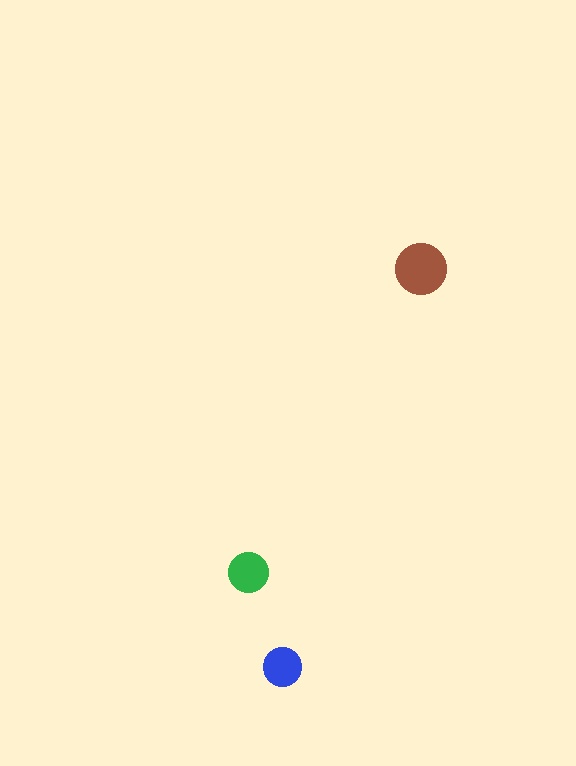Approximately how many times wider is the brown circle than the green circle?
About 1.5 times wider.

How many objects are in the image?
There are 3 objects in the image.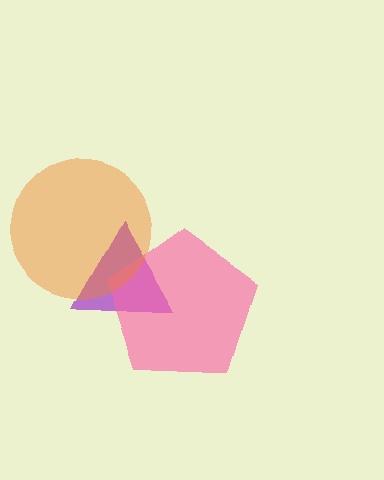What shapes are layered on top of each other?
The layered shapes are: a purple triangle, a pink pentagon, an orange circle.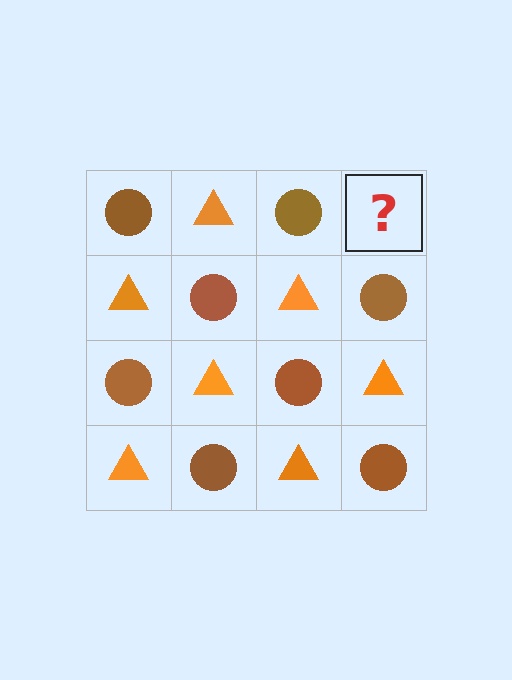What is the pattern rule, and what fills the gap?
The rule is that it alternates brown circle and orange triangle in a checkerboard pattern. The gap should be filled with an orange triangle.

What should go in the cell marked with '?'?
The missing cell should contain an orange triangle.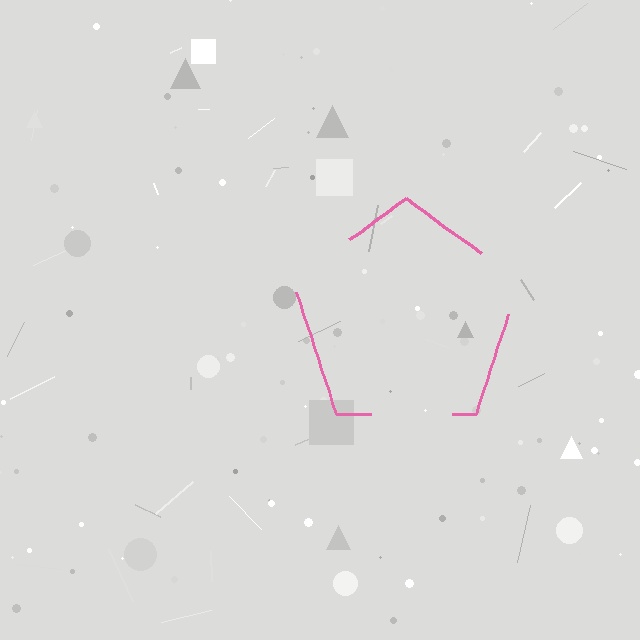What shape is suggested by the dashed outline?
The dashed outline suggests a pentagon.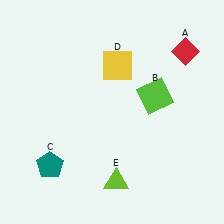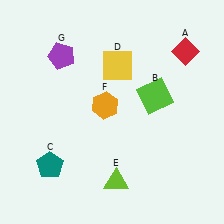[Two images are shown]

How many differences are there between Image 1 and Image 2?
There are 2 differences between the two images.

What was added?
An orange hexagon (F), a purple pentagon (G) were added in Image 2.